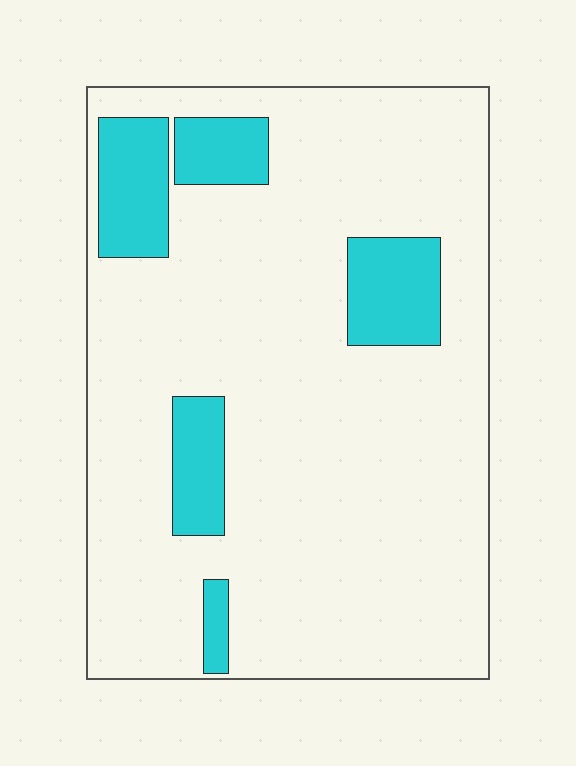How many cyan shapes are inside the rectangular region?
5.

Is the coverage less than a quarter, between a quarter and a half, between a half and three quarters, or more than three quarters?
Less than a quarter.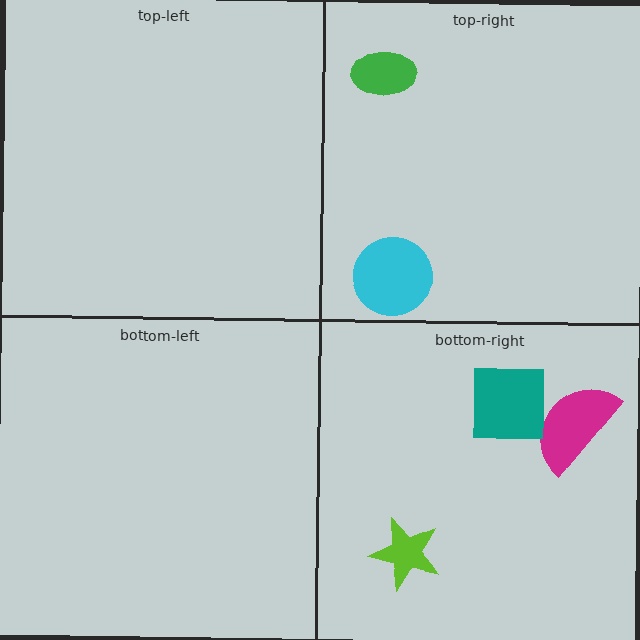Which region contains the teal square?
The bottom-right region.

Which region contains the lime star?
The bottom-right region.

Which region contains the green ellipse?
The top-right region.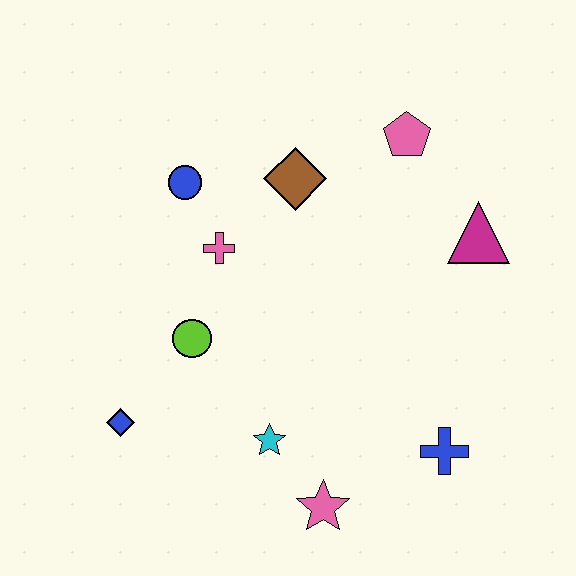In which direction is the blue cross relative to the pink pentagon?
The blue cross is below the pink pentagon.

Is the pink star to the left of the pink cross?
No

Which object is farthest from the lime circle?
The magenta triangle is farthest from the lime circle.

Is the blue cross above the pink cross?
No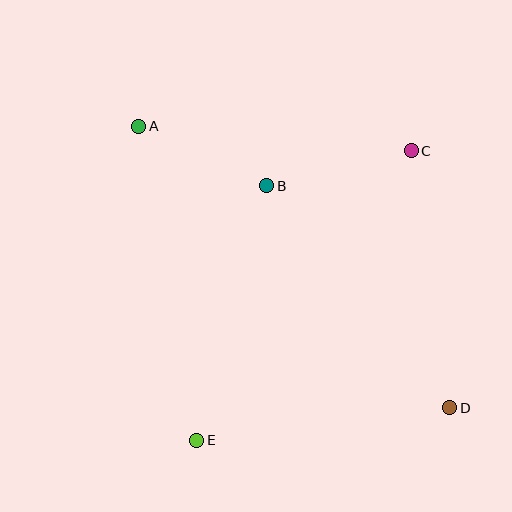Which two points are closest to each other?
Points A and B are closest to each other.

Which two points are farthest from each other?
Points A and D are farthest from each other.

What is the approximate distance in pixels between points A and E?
The distance between A and E is approximately 319 pixels.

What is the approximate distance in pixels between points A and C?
The distance between A and C is approximately 274 pixels.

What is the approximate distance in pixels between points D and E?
The distance between D and E is approximately 255 pixels.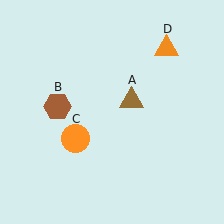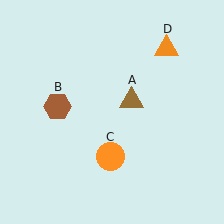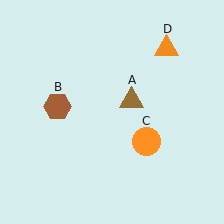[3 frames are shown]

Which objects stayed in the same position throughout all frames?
Brown triangle (object A) and brown hexagon (object B) and orange triangle (object D) remained stationary.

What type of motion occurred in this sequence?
The orange circle (object C) rotated counterclockwise around the center of the scene.